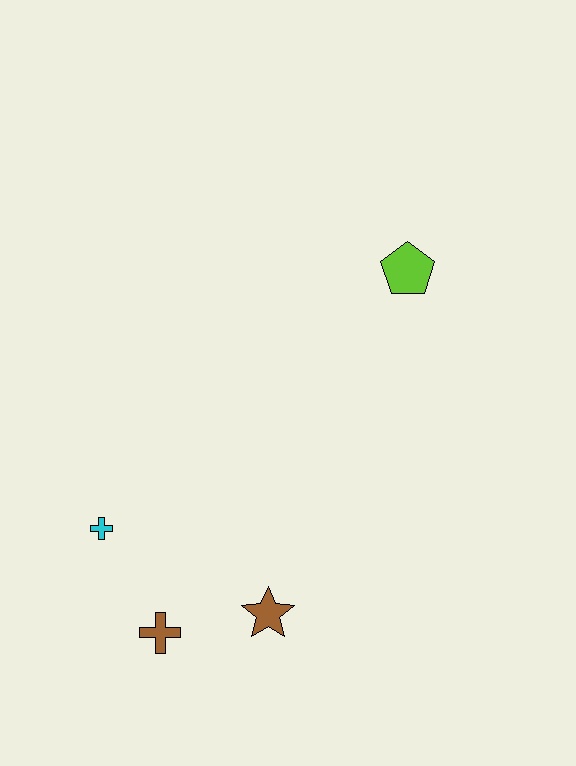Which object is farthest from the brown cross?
The lime pentagon is farthest from the brown cross.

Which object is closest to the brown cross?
The brown star is closest to the brown cross.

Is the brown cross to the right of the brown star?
No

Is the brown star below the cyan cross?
Yes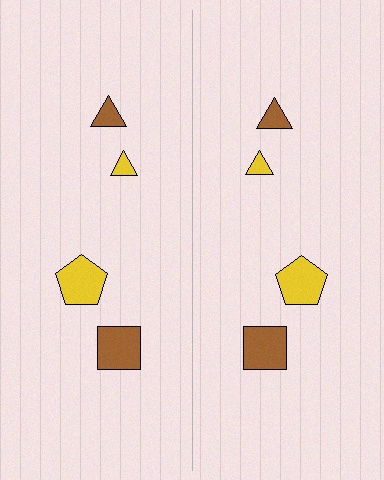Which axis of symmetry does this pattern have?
The pattern has a vertical axis of symmetry running through the center of the image.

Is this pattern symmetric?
Yes, this pattern has bilateral (reflection) symmetry.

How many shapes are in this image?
There are 8 shapes in this image.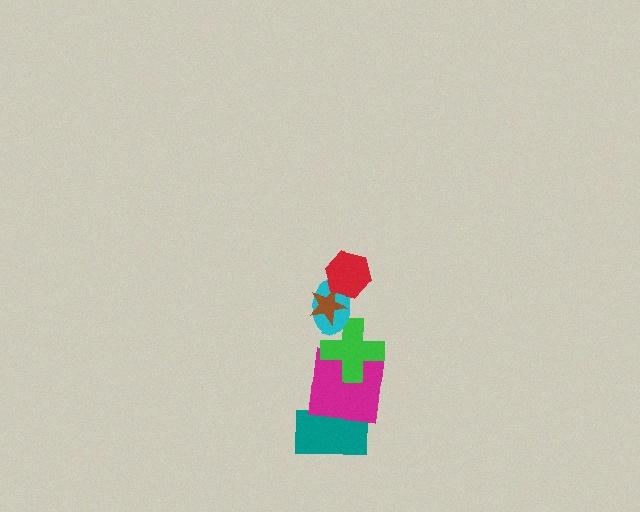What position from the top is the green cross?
The green cross is 4th from the top.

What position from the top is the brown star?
The brown star is 2nd from the top.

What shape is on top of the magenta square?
The green cross is on top of the magenta square.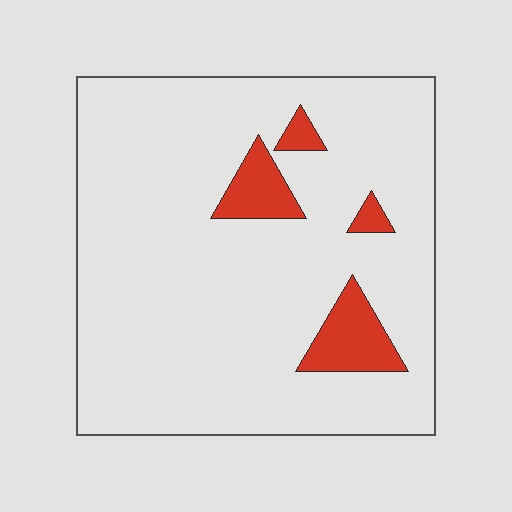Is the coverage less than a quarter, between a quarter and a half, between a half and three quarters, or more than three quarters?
Less than a quarter.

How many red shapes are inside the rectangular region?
4.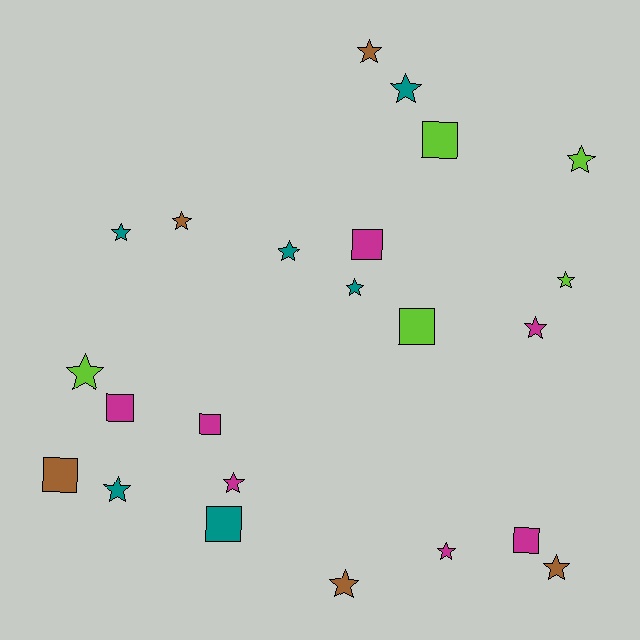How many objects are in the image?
There are 23 objects.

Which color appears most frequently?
Magenta, with 7 objects.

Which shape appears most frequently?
Star, with 15 objects.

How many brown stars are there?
There are 4 brown stars.